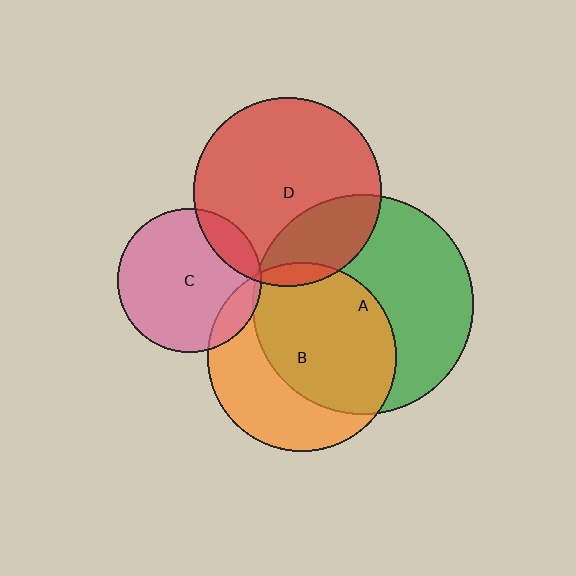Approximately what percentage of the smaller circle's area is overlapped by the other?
Approximately 60%.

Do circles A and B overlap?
Yes.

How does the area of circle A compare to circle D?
Approximately 1.4 times.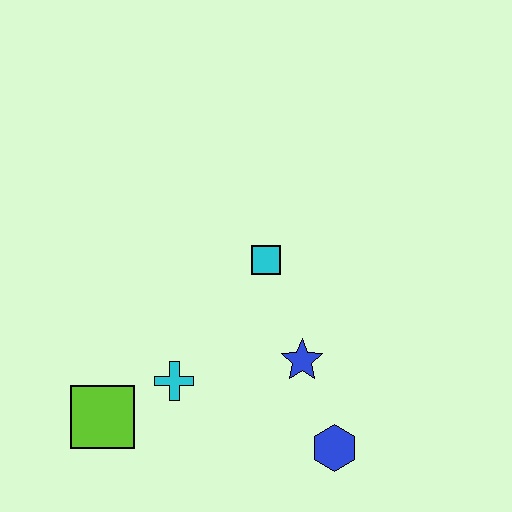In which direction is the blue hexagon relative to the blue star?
The blue hexagon is below the blue star.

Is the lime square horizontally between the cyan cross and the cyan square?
No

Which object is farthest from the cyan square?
The lime square is farthest from the cyan square.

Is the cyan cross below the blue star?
Yes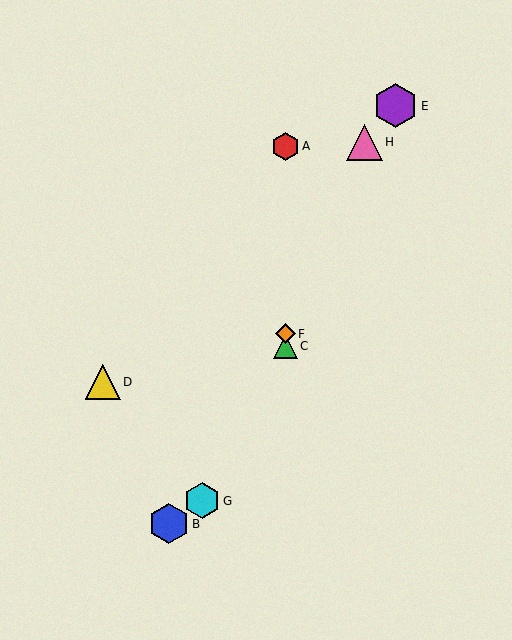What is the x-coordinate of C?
Object C is at x≈285.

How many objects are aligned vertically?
3 objects (A, C, F) are aligned vertically.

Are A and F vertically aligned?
Yes, both are at x≈285.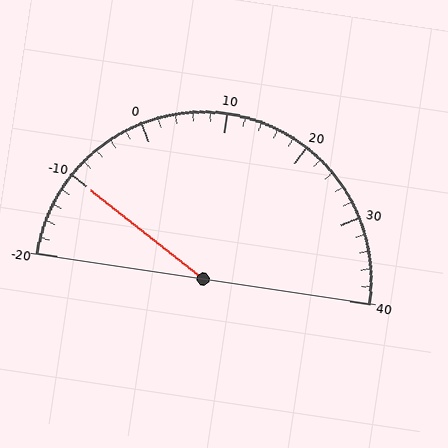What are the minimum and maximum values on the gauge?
The gauge ranges from -20 to 40.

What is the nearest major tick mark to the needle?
The nearest major tick mark is -10.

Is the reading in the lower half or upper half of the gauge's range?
The reading is in the lower half of the range (-20 to 40).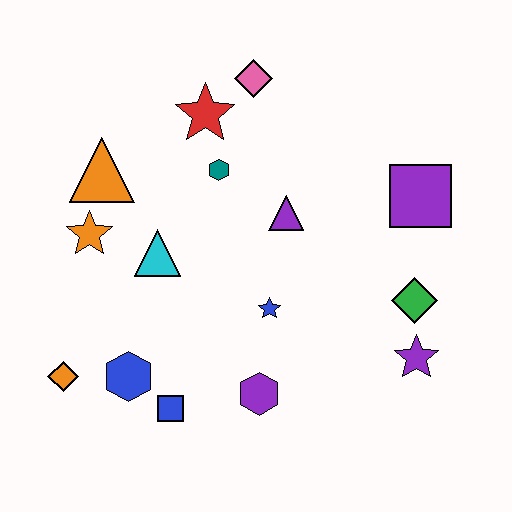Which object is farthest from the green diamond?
The orange diamond is farthest from the green diamond.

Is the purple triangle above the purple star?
Yes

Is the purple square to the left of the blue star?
No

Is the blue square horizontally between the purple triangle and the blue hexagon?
Yes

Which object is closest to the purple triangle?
The teal hexagon is closest to the purple triangle.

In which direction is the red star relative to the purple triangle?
The red star is above the purple triangle.